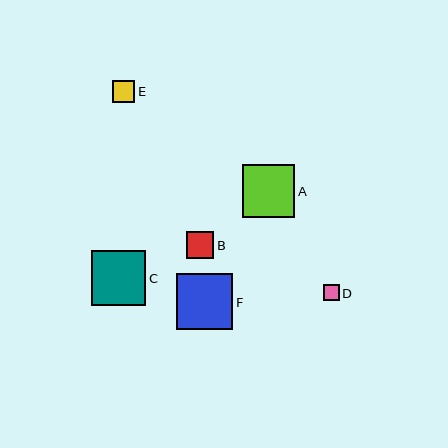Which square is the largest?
Square F is the largest with a size of approximately 56 pixels.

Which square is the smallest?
Square D is the smallest with a size of approximately 16 pixels.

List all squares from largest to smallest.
From largest to smallest: F, C, A, B, E, D.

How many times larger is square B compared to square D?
Square B is approximately 1.7 times the size of square D.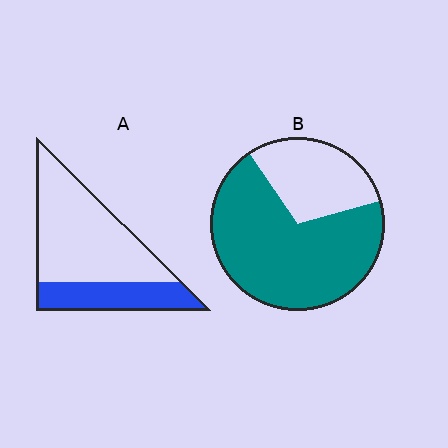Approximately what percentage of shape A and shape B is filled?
A is approximately 30% and B is approximately 70%.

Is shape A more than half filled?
No.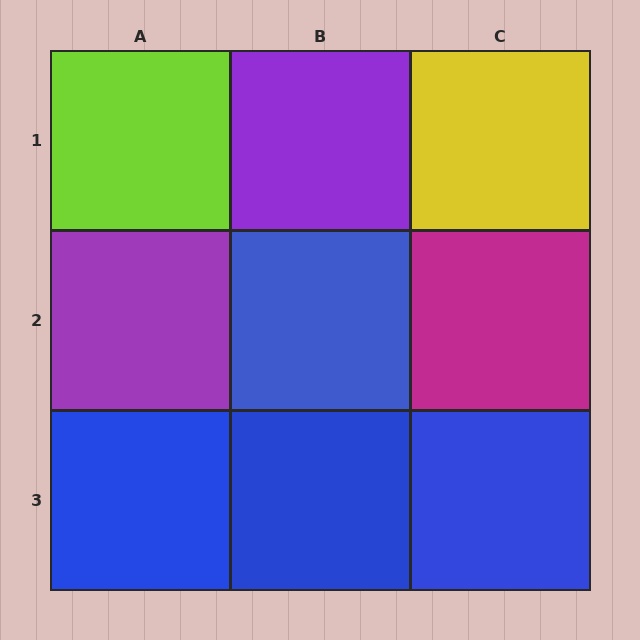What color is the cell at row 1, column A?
Lime.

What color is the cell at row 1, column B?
Purple.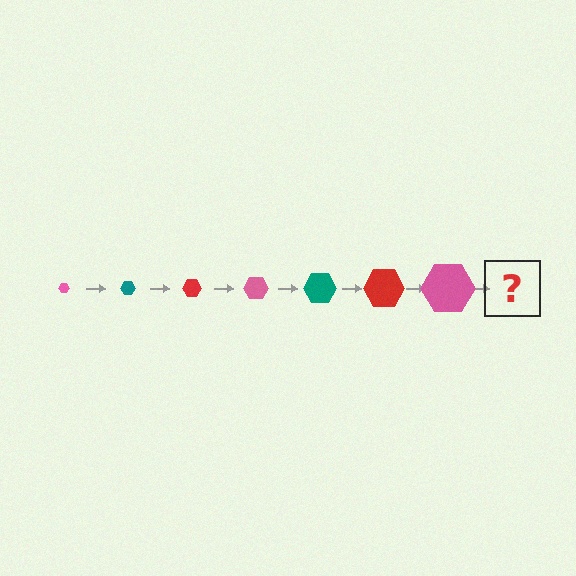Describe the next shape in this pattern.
It should be a teal hexagon, larger than the previous one.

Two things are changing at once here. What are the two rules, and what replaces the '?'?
The two rules are that the hexagon grows larger each step and the color cycles through pink, teal, and red. The '?' should be a teal hexagon, larger than the previous one.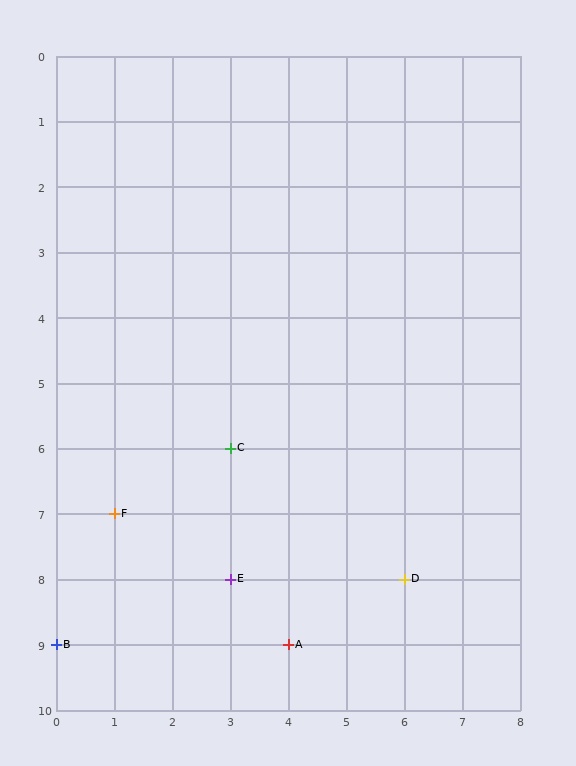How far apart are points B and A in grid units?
Points B and A are 4 columns apart.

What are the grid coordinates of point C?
Point C is at grid coordinates (3, 6).